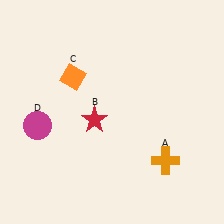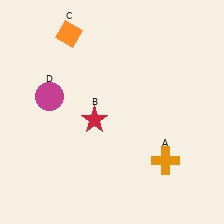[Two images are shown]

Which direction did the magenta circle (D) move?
The magenta circle (D) moved up.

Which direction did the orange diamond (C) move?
The orange diamond (C) moved up.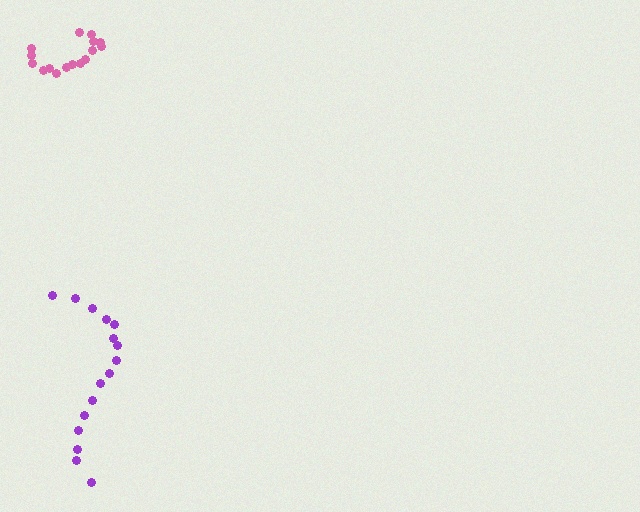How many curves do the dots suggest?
There are 2 distinct paths.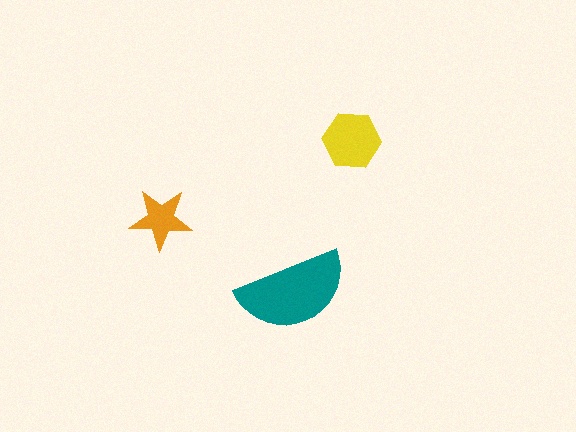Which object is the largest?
The teal semicircle.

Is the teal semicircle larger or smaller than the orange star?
Larger.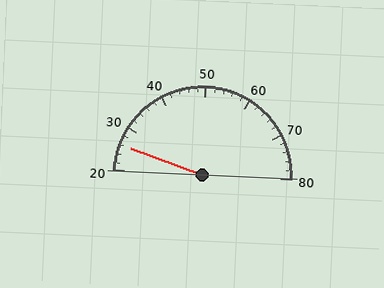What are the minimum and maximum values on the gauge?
The gauge ranges from 20 to 80.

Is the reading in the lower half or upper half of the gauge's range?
The reading is in the lower half of the range (20 to 80).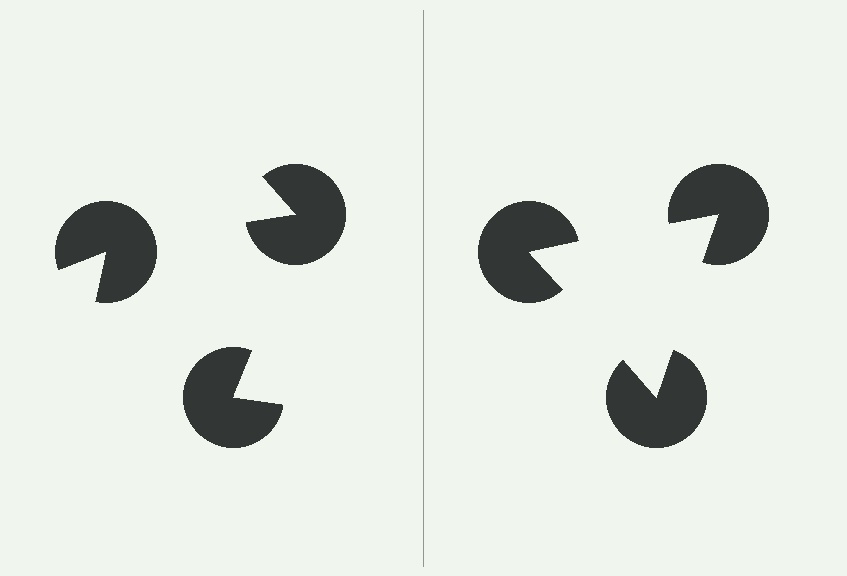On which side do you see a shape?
An illusory triangle appears on the right side. On the left side the wedge cuts are rotated, so no coherent shape forms.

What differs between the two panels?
The pac-man discs are positioned identically on both sides; only the wedge orientations differ. On the right they align to a triangle; on the left they are misaligned.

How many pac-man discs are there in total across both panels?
6 — 3 on each side.